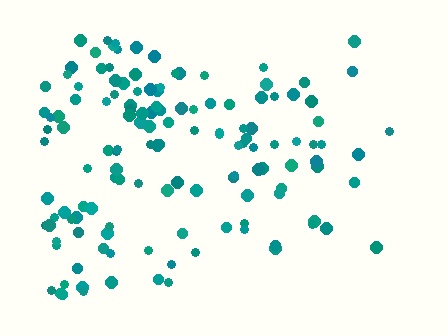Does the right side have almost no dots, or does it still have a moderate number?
Still a moderate number, just noticeably fewer than the left.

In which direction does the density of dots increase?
From right to left, with the left side densest.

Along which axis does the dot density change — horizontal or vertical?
Horizontal.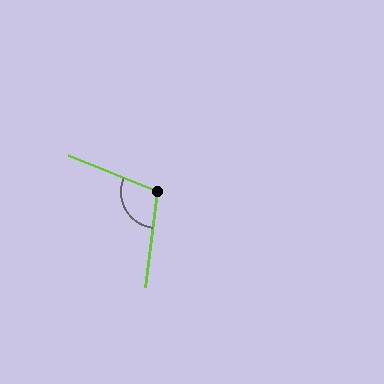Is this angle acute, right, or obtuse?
It is obtuse.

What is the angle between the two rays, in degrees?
Approximately 105 degrees.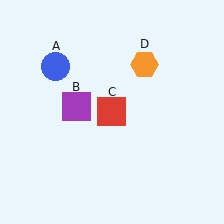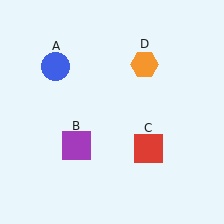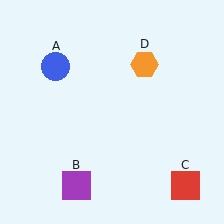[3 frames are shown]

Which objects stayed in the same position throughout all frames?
Blue circle (object A) and orange hexagon (object D) remained stationary.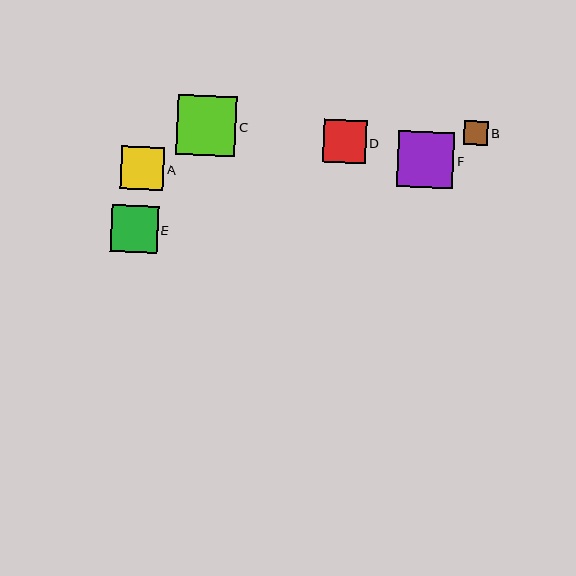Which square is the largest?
Square C is the largest with a size of approximately 60 pixels.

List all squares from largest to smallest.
From largest to smallest: C, F, E, A, D, B.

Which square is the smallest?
Square B is the smallest with a size of approximately 24 pixels.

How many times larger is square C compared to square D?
Square C is approximately 1.4 times the size of square D.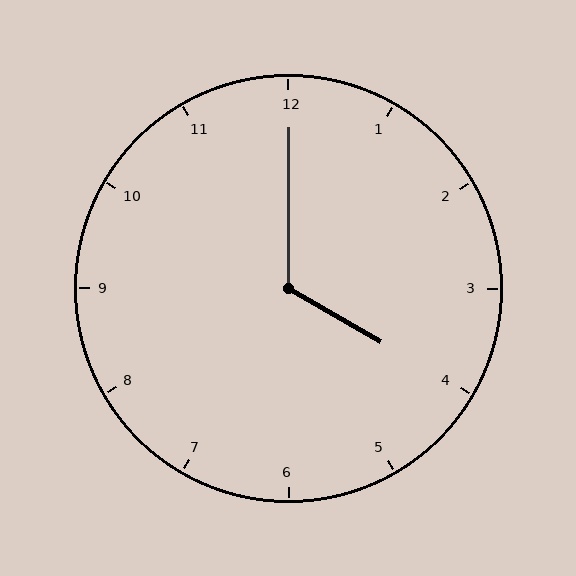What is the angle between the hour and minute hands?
Approximately 120 degrees.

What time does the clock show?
4:00.